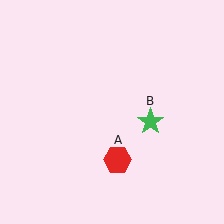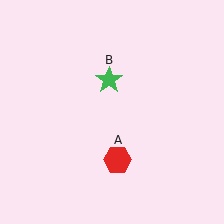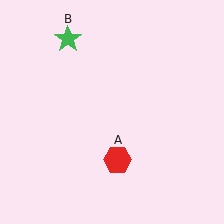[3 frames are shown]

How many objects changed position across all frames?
1 object changed position: green star (object B).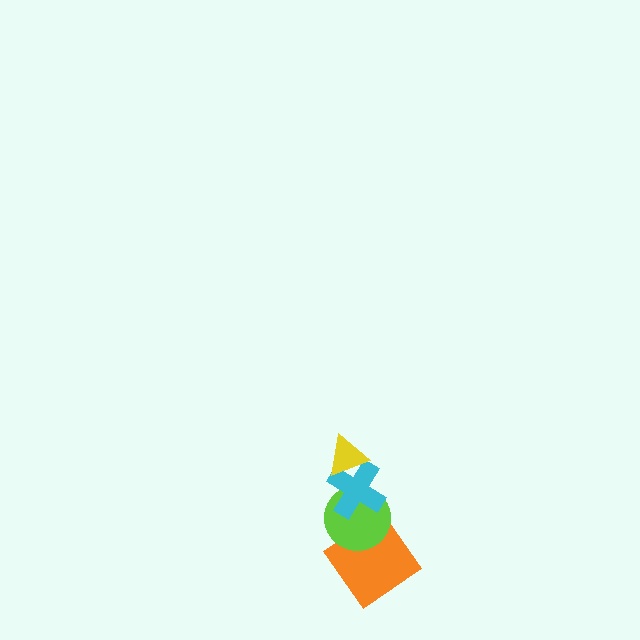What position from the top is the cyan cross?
The cyan cross is 2nd from the top.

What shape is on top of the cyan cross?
The yellow triangle is on top of the cyan cross.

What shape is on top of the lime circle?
The cyan cross is on top of the lime circle.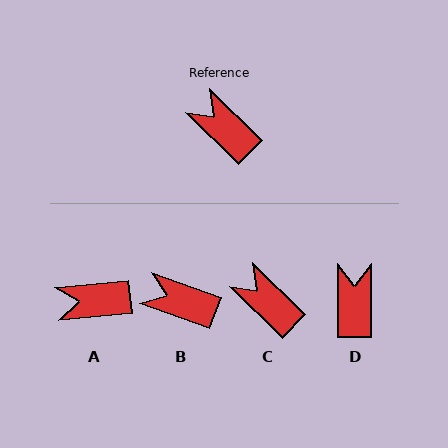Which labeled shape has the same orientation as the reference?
C.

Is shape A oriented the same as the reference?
No, it is off by about 50 degrees.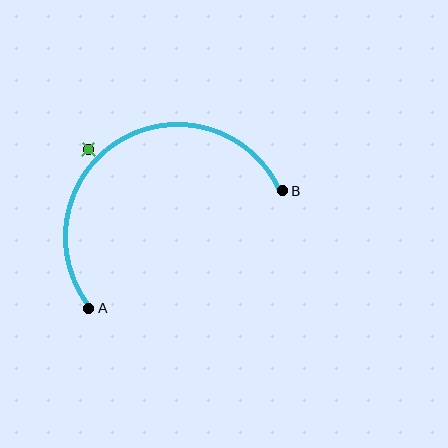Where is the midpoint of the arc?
The arc midpoint is the point on the curve farthest from the straight line joining A and B. It sits above that line.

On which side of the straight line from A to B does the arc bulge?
The arc bulges above the straight line connecting A and B.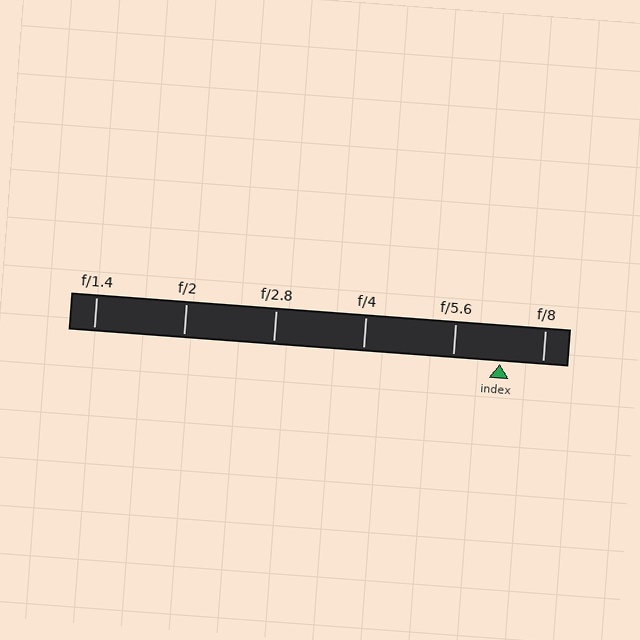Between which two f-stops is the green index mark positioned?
The index mark is between f/5.6 and f/8.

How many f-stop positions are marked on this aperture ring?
There are 6 f-stop positions marked.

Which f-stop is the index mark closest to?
The index mark is closest to f/8.